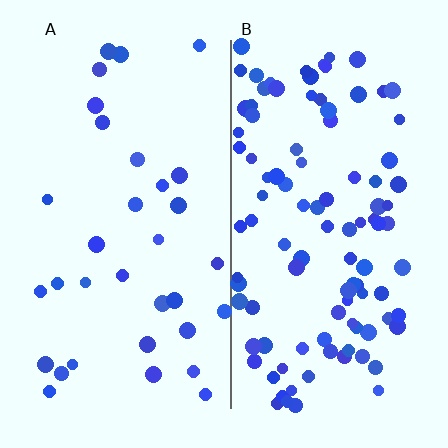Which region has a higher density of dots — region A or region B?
B (the right).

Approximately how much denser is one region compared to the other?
Approximately 3.2× — region B over region A.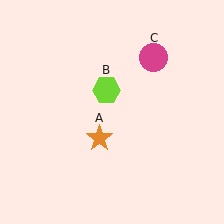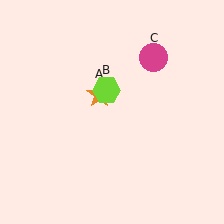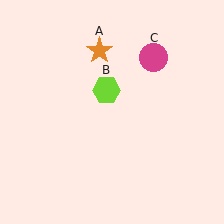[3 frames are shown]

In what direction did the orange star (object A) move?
The orange star (object A) moved up.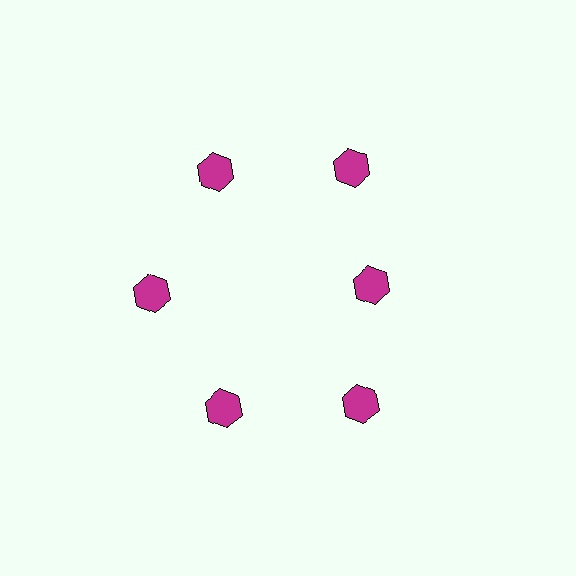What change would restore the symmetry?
The symmetry would be restored by moving it outward, back onto the ring so that all 6 hexagons sit at equal angles and equal distance from the center.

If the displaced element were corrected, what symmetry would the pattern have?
It would have 6-fold rotational symmetry — the pattern would map onto itself every 60 degrees.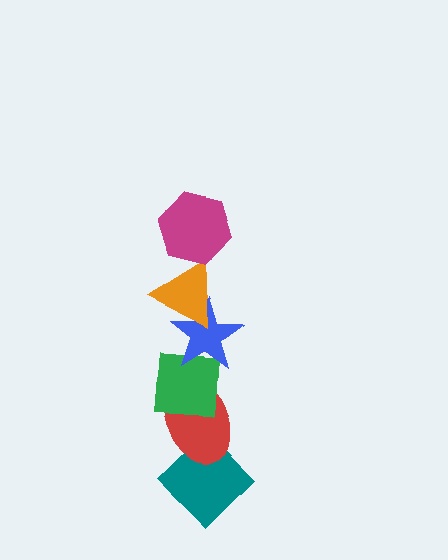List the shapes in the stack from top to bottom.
From top to bottom: the magenta hexagon, the orange triangle, the blue star, the green square, the red ellipse, the teal diamond.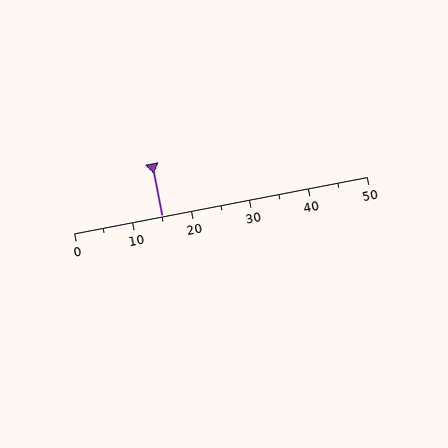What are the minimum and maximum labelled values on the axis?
The axis runs from 0 to 50.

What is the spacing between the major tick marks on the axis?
The major ticks are spaced 10 apart.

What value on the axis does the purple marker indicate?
The marker indicates approximately 15.